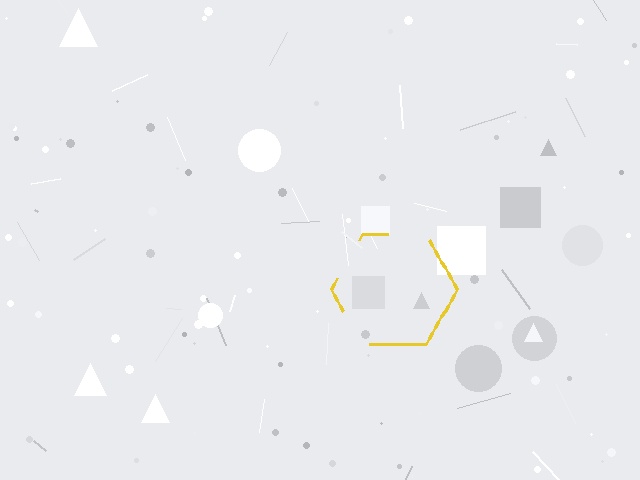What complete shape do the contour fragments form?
The contour fragments form a hexagon.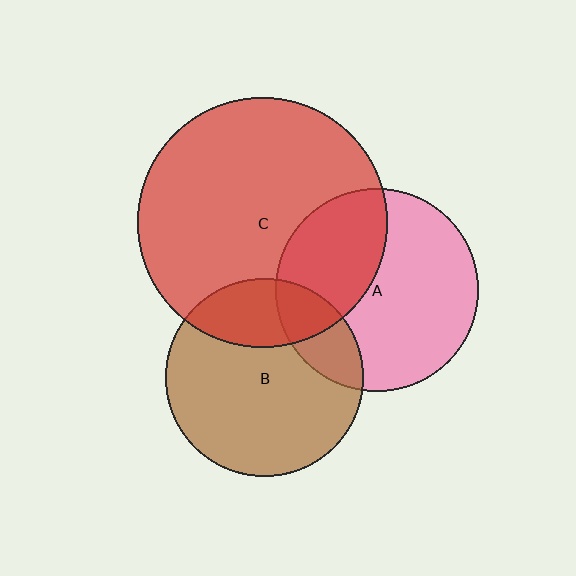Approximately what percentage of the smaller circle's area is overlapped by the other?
Approximately 25%.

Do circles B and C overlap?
Yes.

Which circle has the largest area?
Circle C (red).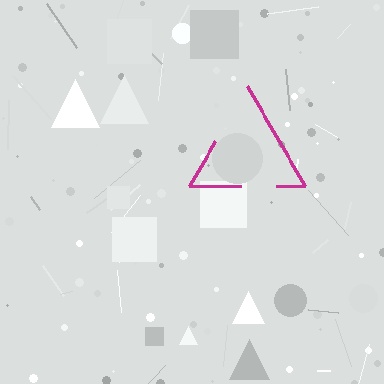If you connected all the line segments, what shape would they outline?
They would outline a triangle.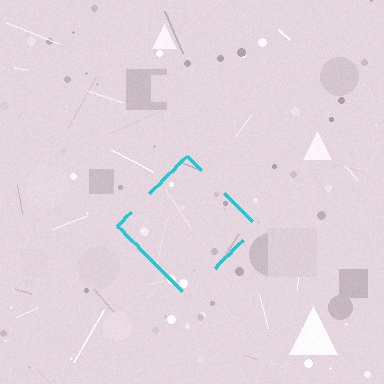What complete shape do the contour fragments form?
The contour fragments form a diamond.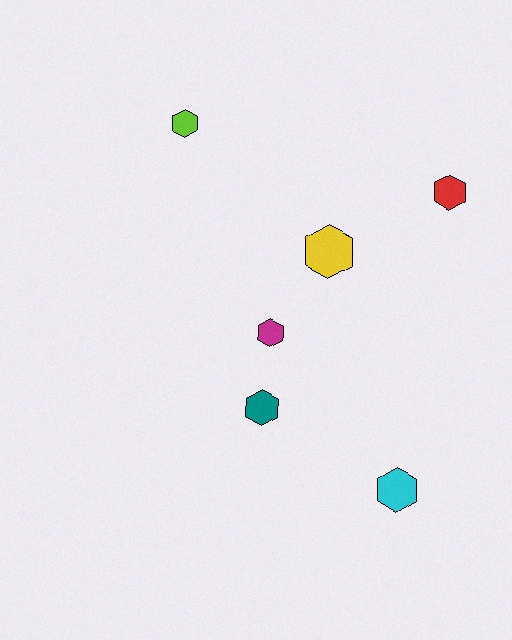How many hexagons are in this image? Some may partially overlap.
There are 6 hexagons.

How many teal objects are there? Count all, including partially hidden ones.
There is 1 teal object.